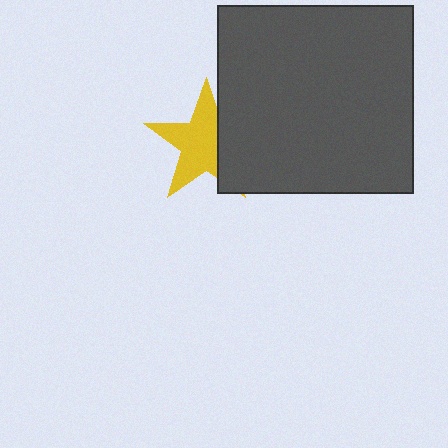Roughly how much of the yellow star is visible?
Most of it is visible (roughly 68%).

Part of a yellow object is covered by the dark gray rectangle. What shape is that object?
It is a star.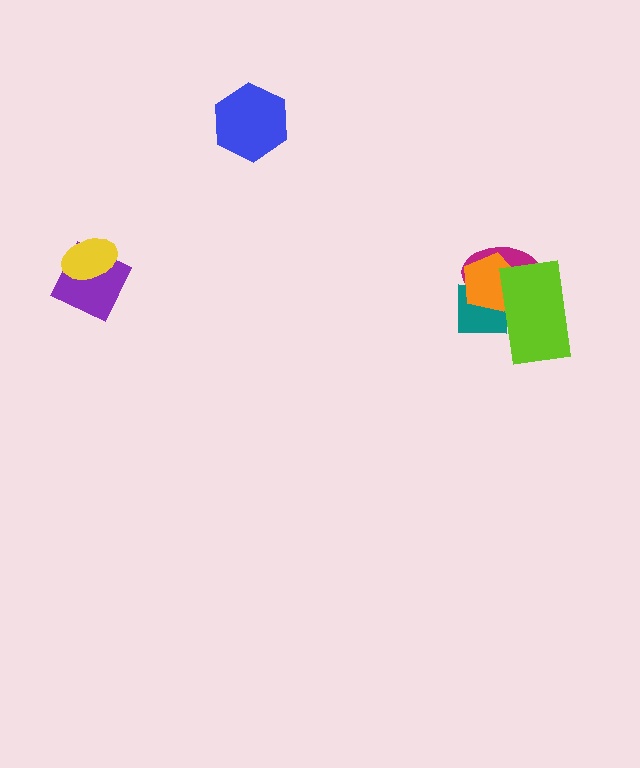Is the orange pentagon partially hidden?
Yes, it is partially covered by another shape.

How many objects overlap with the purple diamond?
1 object overlaps with the purple diamond.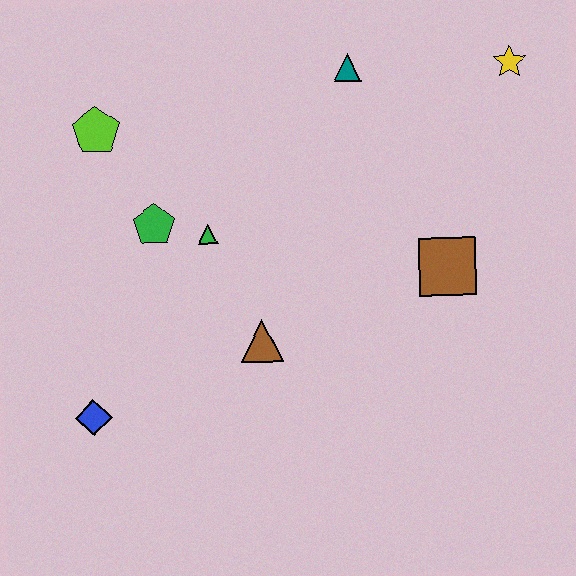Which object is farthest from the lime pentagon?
The yellow star is farthest from the lime pentagon.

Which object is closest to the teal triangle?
The yellow star is closest to the teal triangle.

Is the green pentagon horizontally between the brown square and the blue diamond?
Yes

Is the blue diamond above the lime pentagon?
No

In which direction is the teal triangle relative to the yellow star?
The teal triangle is to the left of the yellow star.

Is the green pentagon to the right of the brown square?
No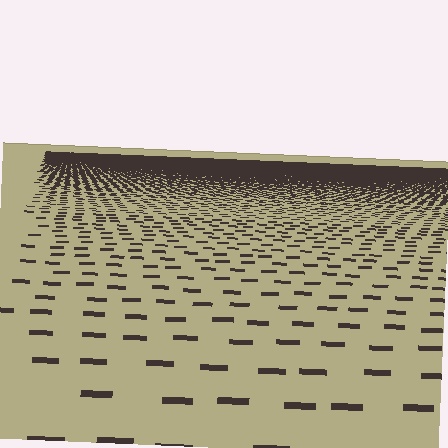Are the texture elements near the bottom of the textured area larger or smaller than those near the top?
Larger. Near the bottom, elements are closer to the viewer and appear at a bigger on-screen size.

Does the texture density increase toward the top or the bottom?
Density increases toward the top.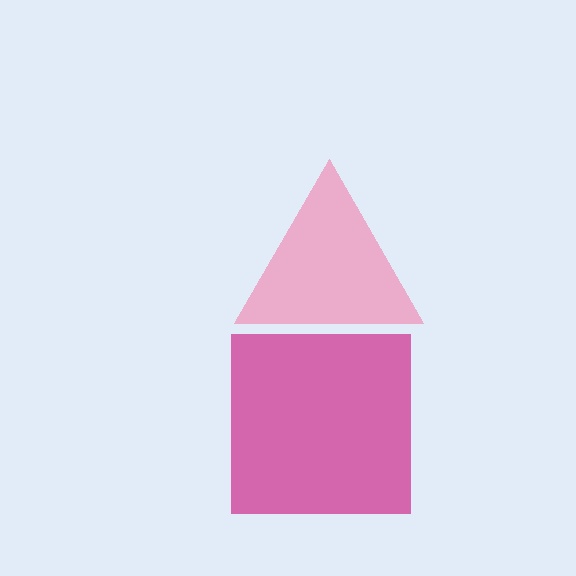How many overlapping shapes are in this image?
There are 2 overlapping shapes in the image.